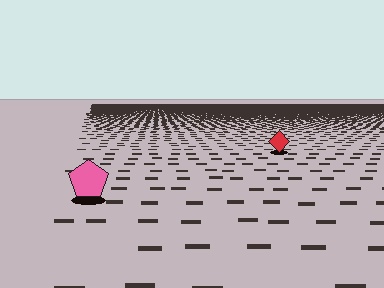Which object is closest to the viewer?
The pink pentagon is closest. The texture marks near it are larger and more spread out.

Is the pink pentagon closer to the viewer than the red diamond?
Yes. The pink pentagon is closer — you can tell from the texture gradient: the ground texture is coarser near it.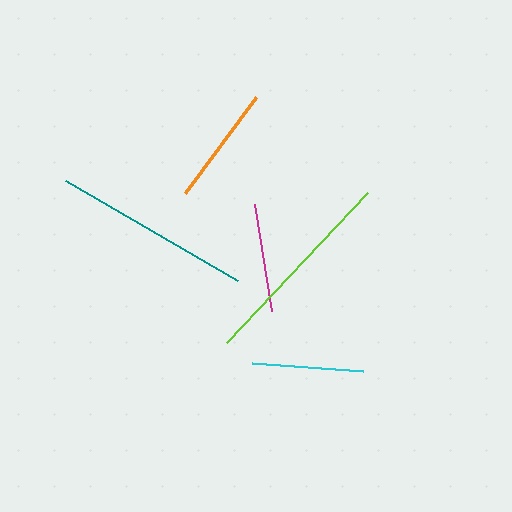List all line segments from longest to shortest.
From longest to shortest: lime, teal, orange, cyan, magenta.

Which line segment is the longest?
The lime line is the longest at approximately 206 pixels.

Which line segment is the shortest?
The magenta line is the shortest at approximately 109 pixels.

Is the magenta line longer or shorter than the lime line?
The lime line is longer than the magenta line.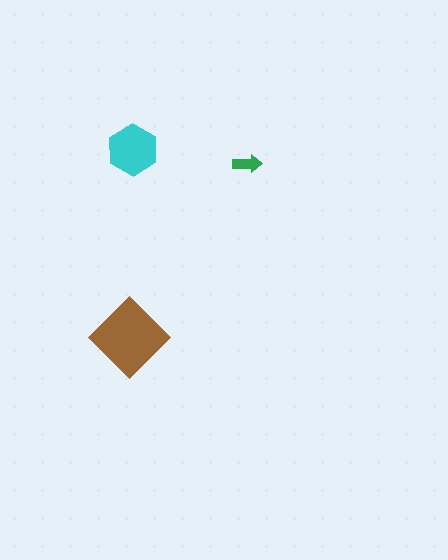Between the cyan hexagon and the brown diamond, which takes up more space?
The brown diamond.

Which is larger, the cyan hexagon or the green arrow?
The cyan hexagon.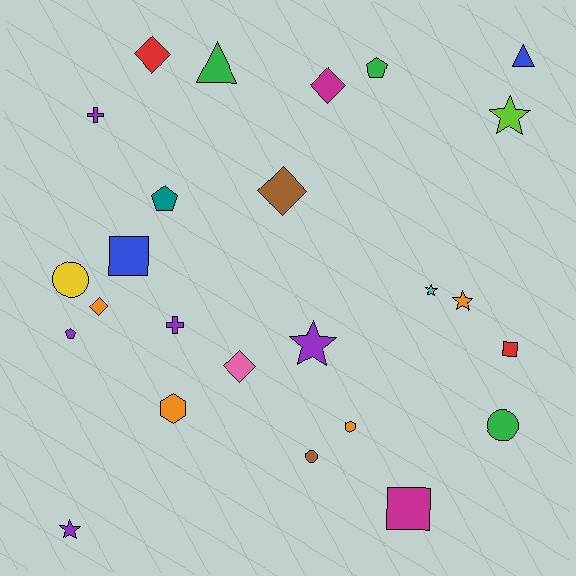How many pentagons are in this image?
There are 3 pentagons.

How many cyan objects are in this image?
There is 1 cyan object.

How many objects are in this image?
There are 25 objects.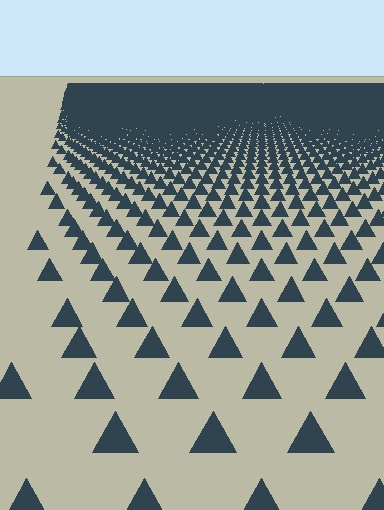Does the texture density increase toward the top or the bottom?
Density increases toward the top.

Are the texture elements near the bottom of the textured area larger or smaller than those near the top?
Larger. Near the bottom, elements are closer to the viewer and appear at a bigger on-screen size.